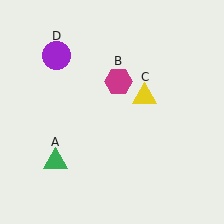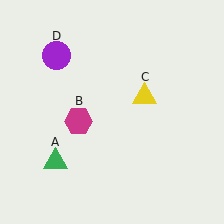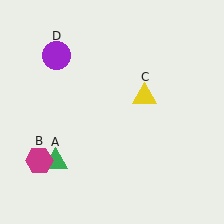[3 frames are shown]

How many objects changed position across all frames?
1 object changed position: magenta hexagon (object B).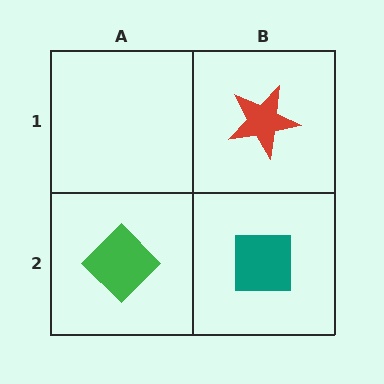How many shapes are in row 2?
2 shapes.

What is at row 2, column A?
A green diamond.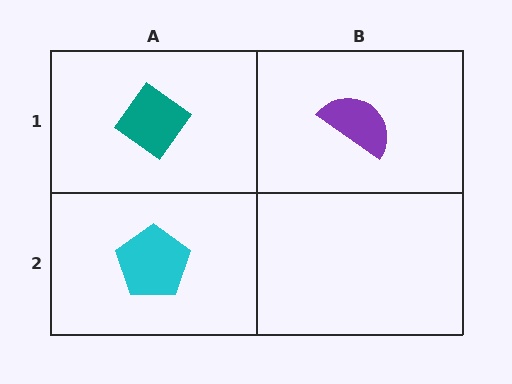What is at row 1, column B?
A purple semicircle.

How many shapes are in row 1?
2 shapes.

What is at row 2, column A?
A cyan pentagon.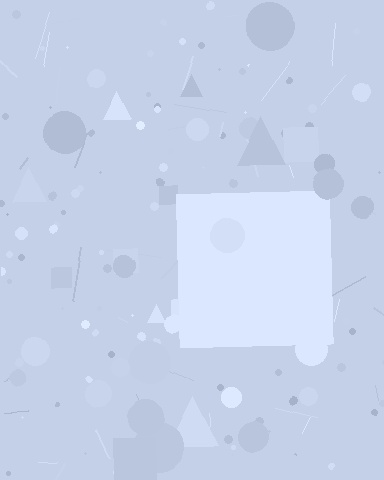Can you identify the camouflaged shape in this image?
The camouflaged shape is a square.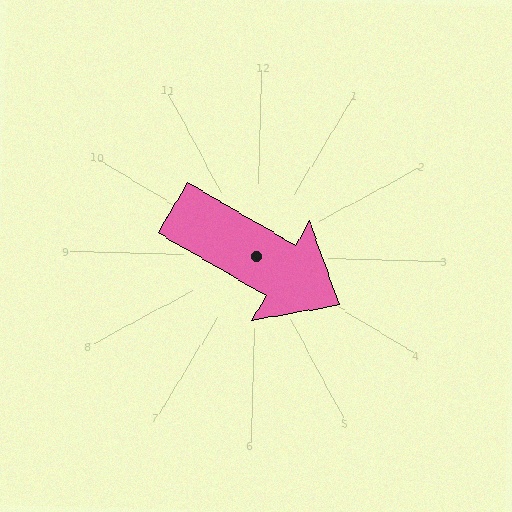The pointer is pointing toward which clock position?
Roughly 4 o'clock.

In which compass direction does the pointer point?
Southeast.